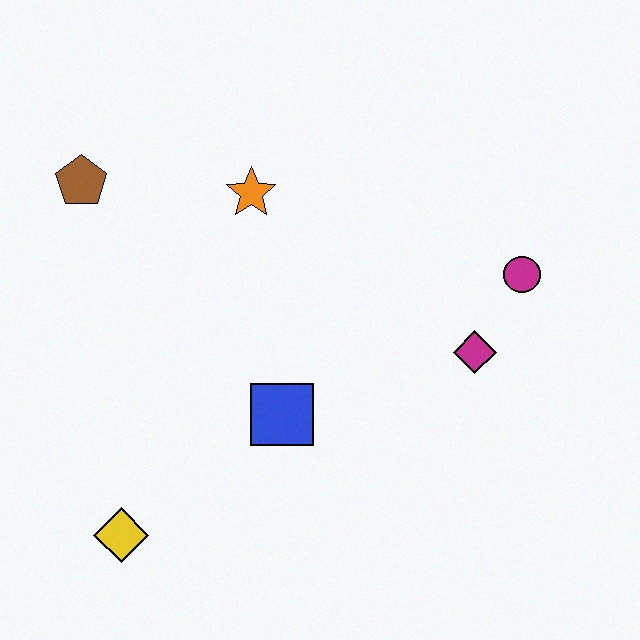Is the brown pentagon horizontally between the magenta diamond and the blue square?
No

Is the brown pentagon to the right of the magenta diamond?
No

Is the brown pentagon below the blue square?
No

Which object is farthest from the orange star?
The yellow diamond is farthest from the orange star.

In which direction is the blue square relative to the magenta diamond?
The blue square is to the left of the magenta diamond.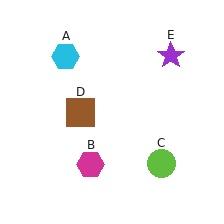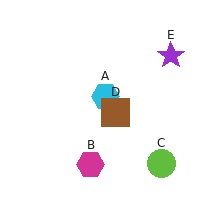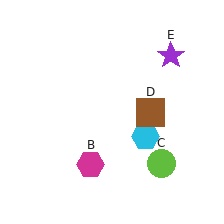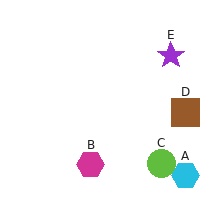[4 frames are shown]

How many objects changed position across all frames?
2 objects changed position: cyan hexagon (object A), brown square (object D).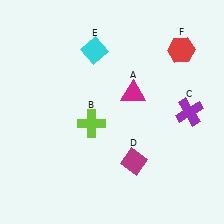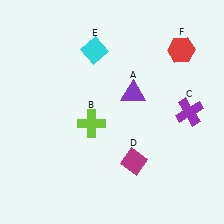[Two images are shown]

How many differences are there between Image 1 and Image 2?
There is 1 difference between the two images.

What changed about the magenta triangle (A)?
In Image 1, A is magenta. In Image 2, it changed to purple.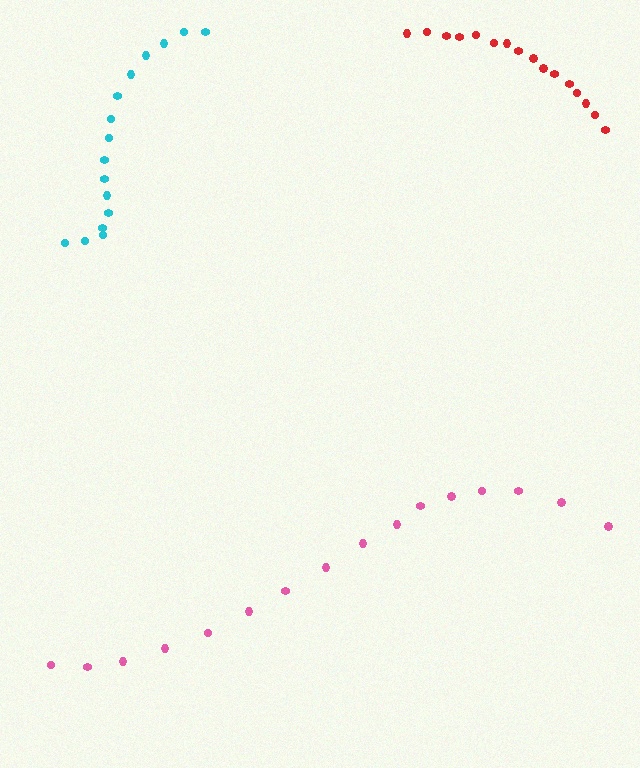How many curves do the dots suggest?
There are 3 distinct paths.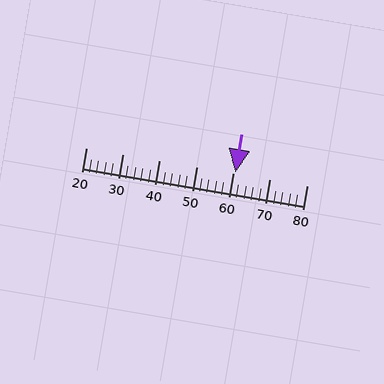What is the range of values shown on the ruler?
The ruler shows values from 20 to 80.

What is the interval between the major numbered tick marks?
The major tick marks are spaced 10 units apart.